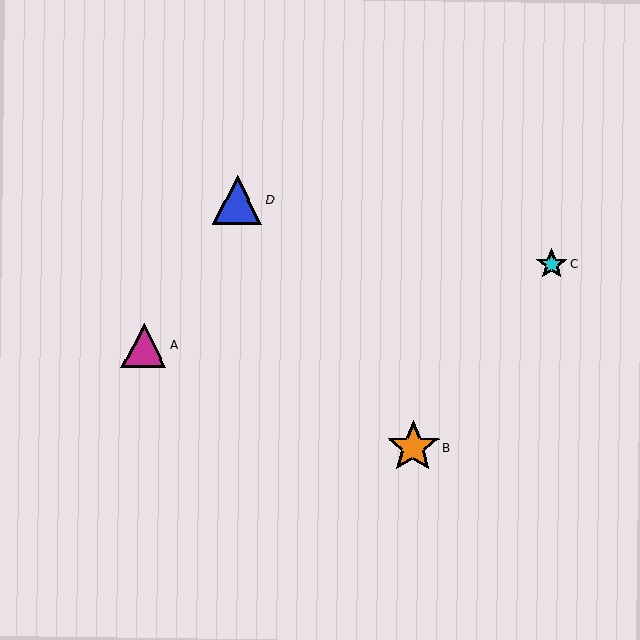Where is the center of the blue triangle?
The center of the blue triangle is at (237, 200).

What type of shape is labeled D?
Shape D is a blue triangle.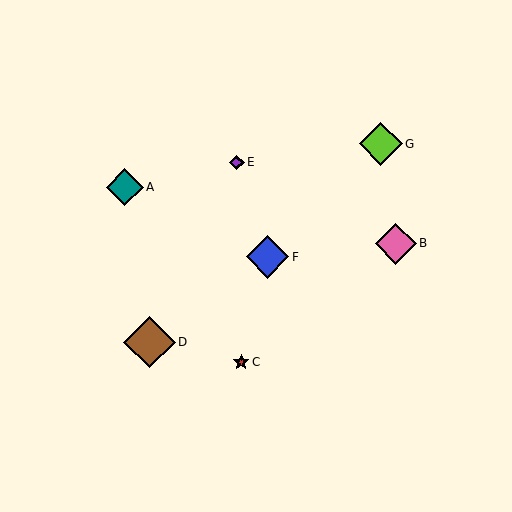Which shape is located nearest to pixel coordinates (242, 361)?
The red star (labeled C) at (241, 362) is nearest to that location.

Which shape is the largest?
The brown diamond (labeled D) is the largest.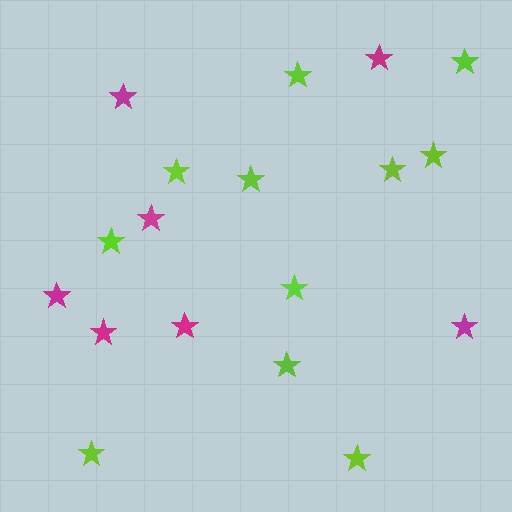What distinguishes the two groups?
There are 2 groups: one group of magenta stars (7) and one group of lime stars (11).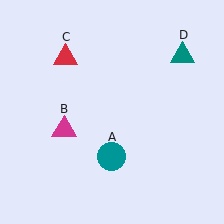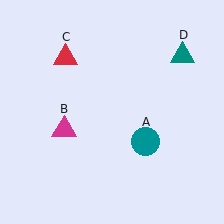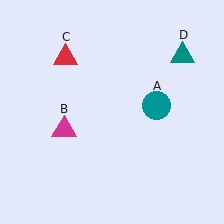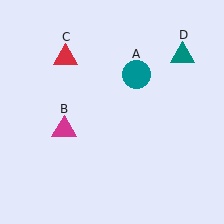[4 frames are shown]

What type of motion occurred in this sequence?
The teal circle (object A) rotated counterclockwise around the center of the scene.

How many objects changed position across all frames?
1 object changed position: teal circle (object A).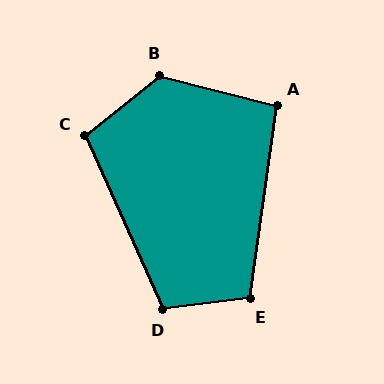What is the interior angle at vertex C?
Approximately 105 degrees (obtuse).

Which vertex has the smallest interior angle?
A, at approximately 97 degrees.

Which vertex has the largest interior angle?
B, at approximately 127 degrees.